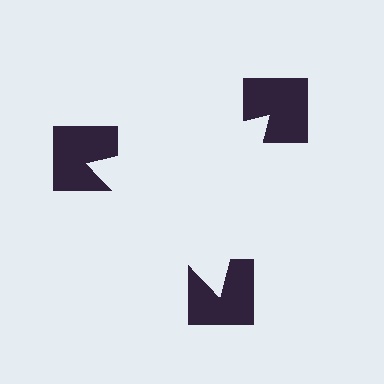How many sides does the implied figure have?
3 sides.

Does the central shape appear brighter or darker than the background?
It typically appears slightly brighter than the background, even though no actual brightness change is drawn.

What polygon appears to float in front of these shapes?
An illusory triangle — its edges are inferred from the aligned wedge cuts in the notched squares, not physically drawn.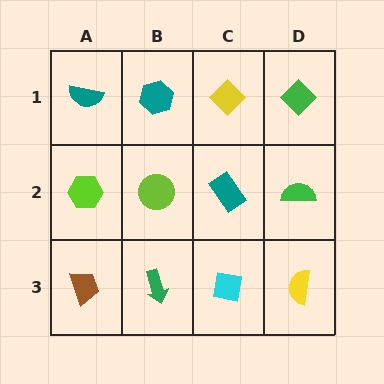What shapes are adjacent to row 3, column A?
A lime hexagon (row 2, column A), a green arrow (row 3, column B).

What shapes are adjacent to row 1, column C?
A teal rectangle (row 2, column C), a teal hexagon (row 1, column B), a green diamond (row 1, column D).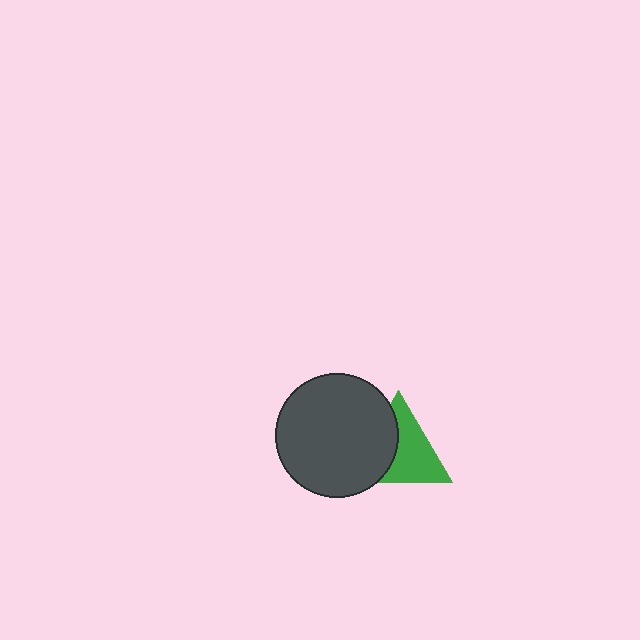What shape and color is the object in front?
The object in front is a dark gray circle.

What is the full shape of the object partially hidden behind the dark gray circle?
The partially hidden object is a green triangle.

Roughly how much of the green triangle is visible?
About half of it is visible (roughly 59%).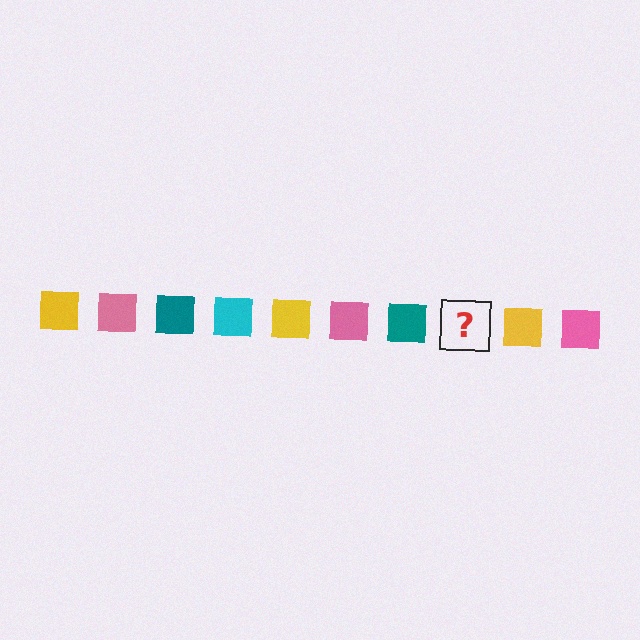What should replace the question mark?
The question mark should be replaced with a cyan square.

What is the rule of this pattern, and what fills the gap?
The rule is that the pattern cycles through yellow, pink, teal, cyan squares. The gap should be filled with a cyan square.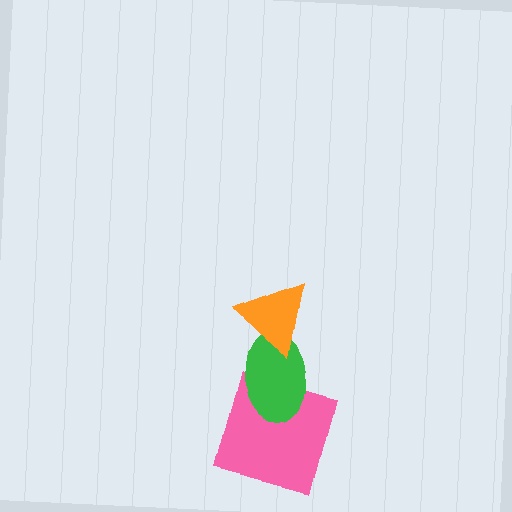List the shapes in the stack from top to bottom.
From top to bottom: the orange triangle, the green ellipse, the pink square.